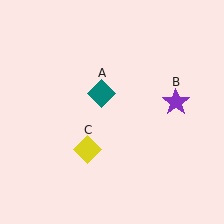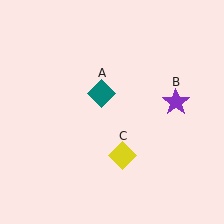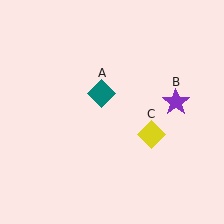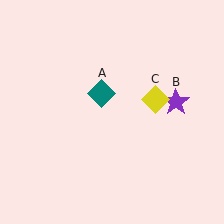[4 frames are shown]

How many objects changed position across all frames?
1 object changed position: yellow diamond (object C).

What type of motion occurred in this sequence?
The yellow diamond (object C) rotated counterclockwise around the center of the scene.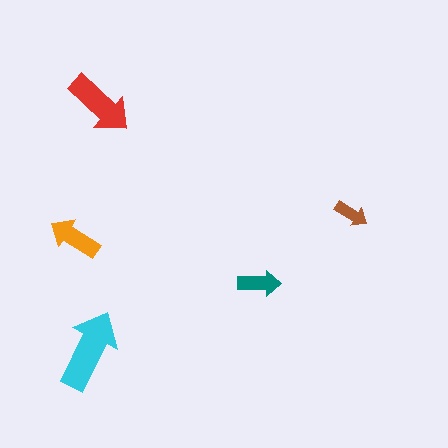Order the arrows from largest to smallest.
the cyan one, the red one, the orange one, the teal one, the brown one.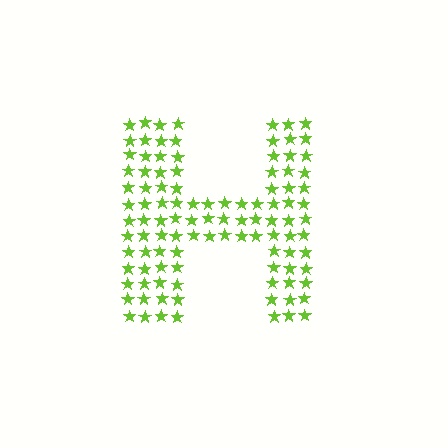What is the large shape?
The large shape is the letter H.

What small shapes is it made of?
It is made of small stars.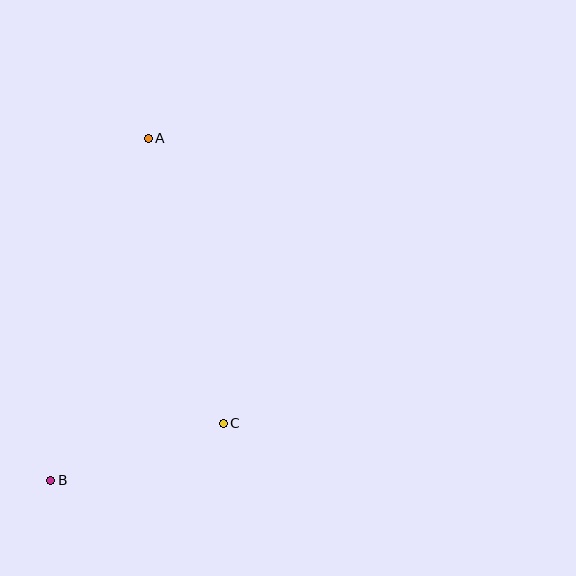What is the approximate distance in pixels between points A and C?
The distance between A and C is approximately 295 pixels.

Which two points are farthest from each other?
Points A and B are farthest from each other.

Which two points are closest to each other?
Points B and C are closest to each other.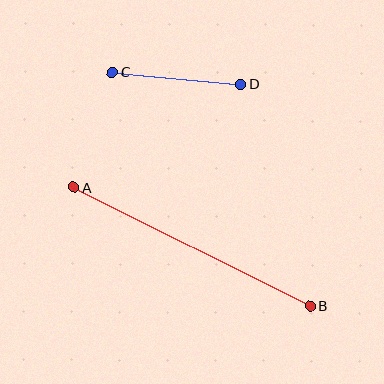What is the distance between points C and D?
The distance is approximately 130 pixels.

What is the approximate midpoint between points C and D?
The midpoint is at approximately (177, 78) pixels.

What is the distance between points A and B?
The distance is approximately 264 pixels.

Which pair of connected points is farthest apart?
Points A and B are farthest apart.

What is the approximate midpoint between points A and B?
The midpoint is at approximately (192, 247) pixels.